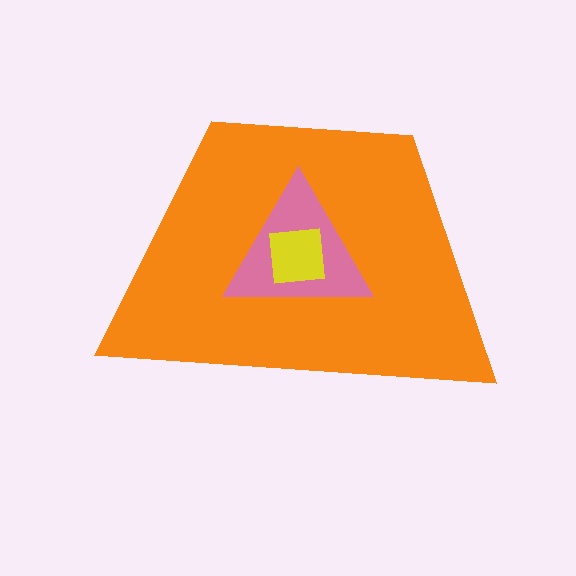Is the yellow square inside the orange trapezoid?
Yes.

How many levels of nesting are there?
3.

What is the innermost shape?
The yellow square.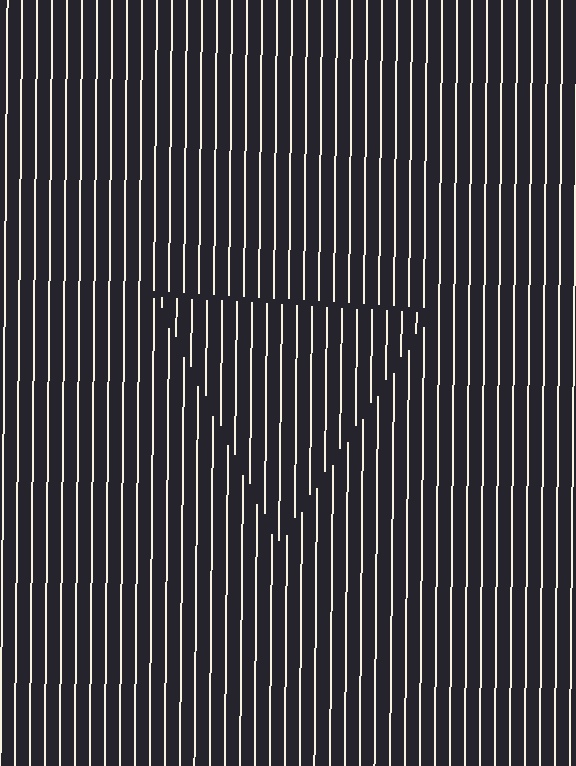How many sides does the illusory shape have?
3 sides — the line-ends trace a triangle.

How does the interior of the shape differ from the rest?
The interior of the shape contains the same grating, shifted by half a period — the contour is defined by the phase discontinuity where line-ends from the inner and outer gratings abut.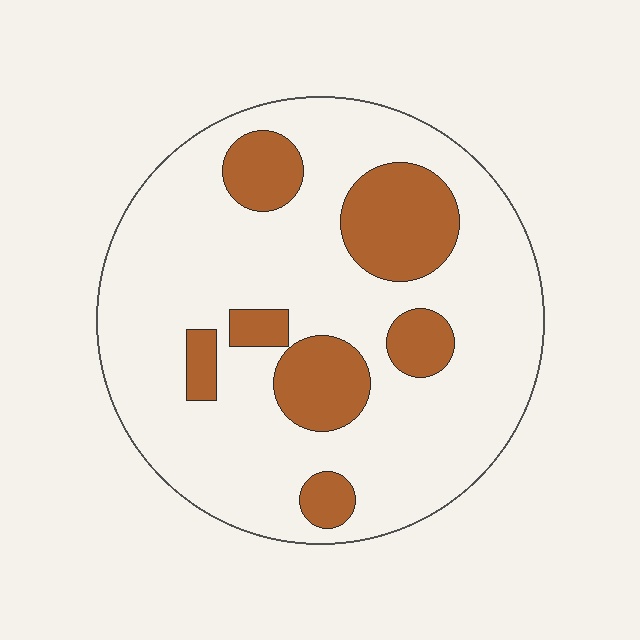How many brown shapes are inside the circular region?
7.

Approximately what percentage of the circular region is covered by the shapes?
Approximately 20%.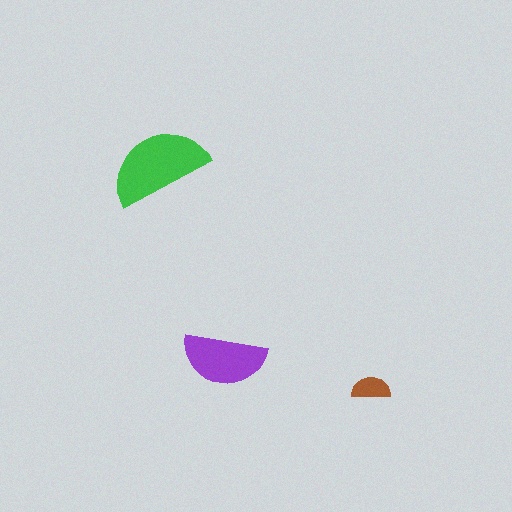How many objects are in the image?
There are 3 objects in the image.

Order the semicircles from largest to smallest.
the green one, the purple one, the brown one.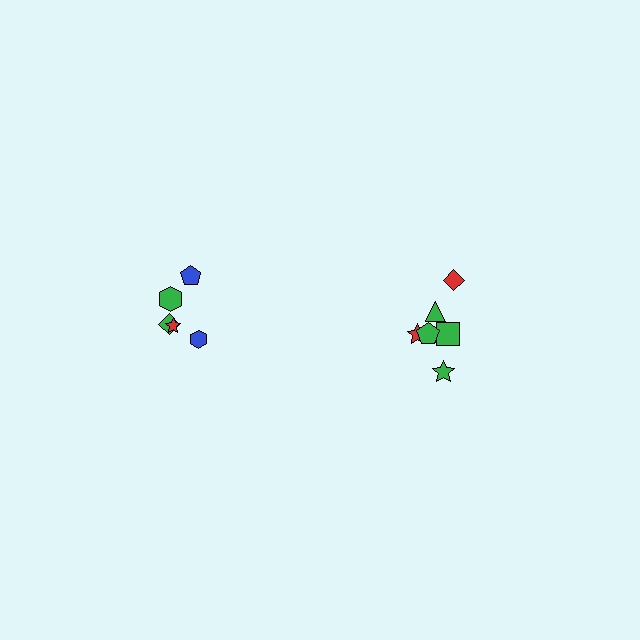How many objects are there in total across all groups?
There are 12 objects.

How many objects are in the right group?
There are 7 objects.